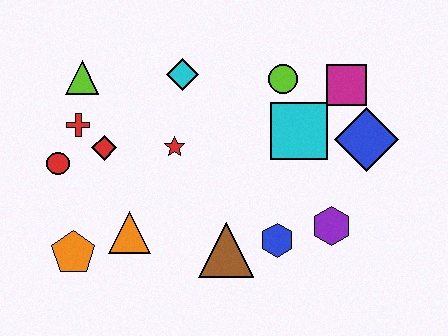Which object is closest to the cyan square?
The lime circle is closest to the cyan square.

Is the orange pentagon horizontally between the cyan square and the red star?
No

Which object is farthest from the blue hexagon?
The lime triangle is farthest from the blue hexagon.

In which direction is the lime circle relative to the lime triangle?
The lime circle is to the right of the lime triangle.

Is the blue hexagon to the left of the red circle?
No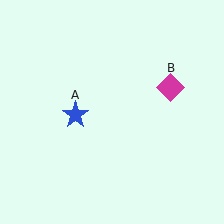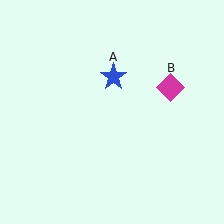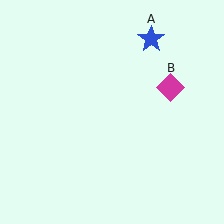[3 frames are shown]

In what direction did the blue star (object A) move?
The blue star (object A) moved up and to the right.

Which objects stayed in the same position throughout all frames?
Magenta diamond (object B) remained stationary.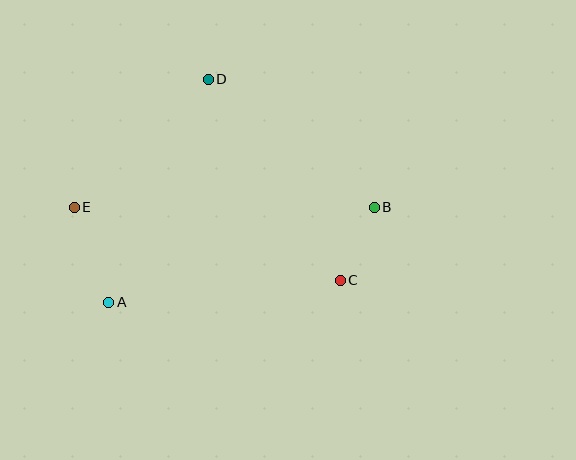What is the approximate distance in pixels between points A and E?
The distance between A and E is approximately 101 pixels.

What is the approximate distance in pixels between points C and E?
The distance between C and E is approximately 276 pixels.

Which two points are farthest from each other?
Points B and E are farthest from each other.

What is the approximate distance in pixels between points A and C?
The distance between A and C is approximately 233 pixels.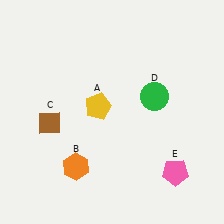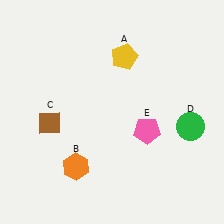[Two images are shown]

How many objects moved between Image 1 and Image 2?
3 objects moved between the two images.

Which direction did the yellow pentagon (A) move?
The yellow pentagon (A) moved up.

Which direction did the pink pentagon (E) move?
The pink pentagon (E) moved up.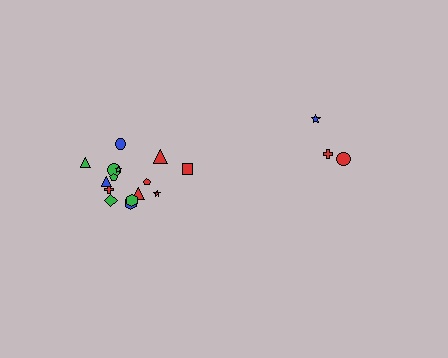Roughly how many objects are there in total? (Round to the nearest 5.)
Roughly 20 objects in total.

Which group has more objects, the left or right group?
The left group.